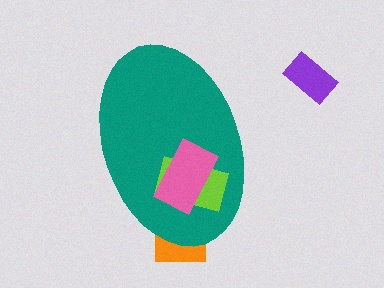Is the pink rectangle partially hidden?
No, the pink rectangle is fully visible.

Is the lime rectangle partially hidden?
No, the lime rectangle is fully visible.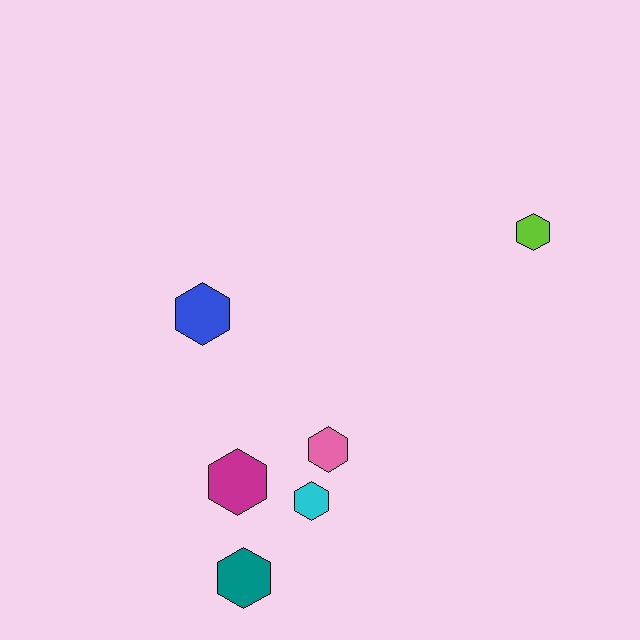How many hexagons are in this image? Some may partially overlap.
There are 6 hexagons.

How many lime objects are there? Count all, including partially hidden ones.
There is 1 lime object.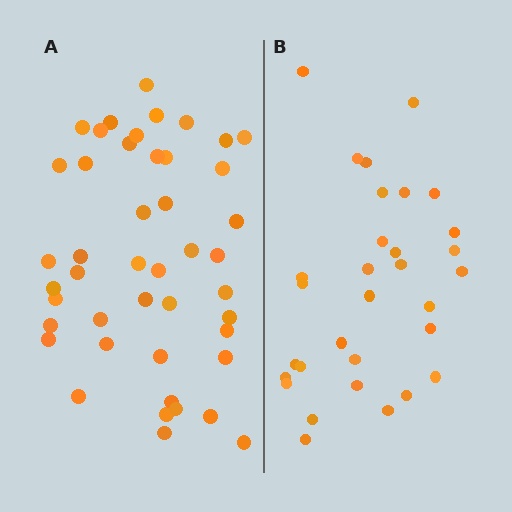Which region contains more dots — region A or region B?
Region A (the left region) has more dots.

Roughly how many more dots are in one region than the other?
Region A has approximately 15 more dots than region B.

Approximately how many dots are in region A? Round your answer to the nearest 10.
About 40 dots. (The exact count is 45, which rounds to 40.)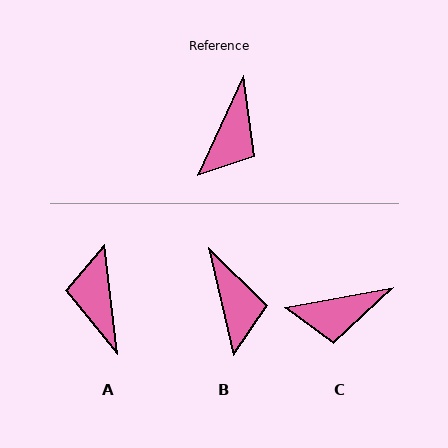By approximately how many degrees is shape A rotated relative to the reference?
Approximately 149 degrees clockwise.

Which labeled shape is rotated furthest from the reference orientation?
A, about 149 degrees away.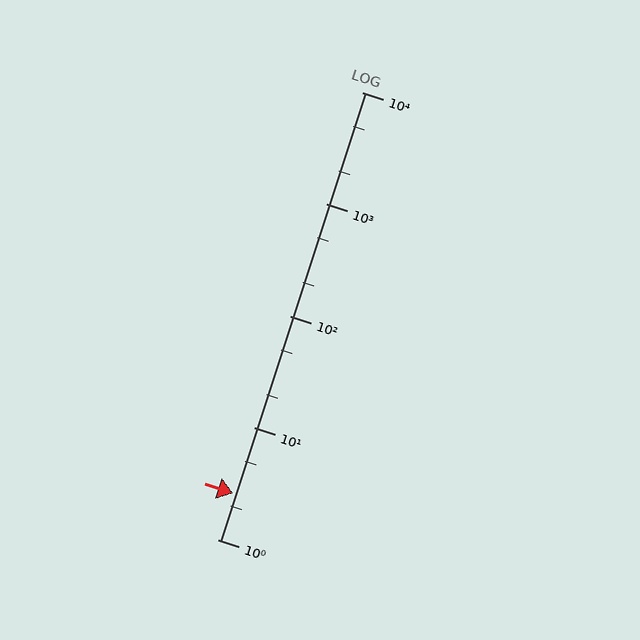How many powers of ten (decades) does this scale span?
The scale spans 4 decades, from 1 to 10000.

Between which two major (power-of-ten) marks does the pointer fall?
The pointer is between 1 and 10.